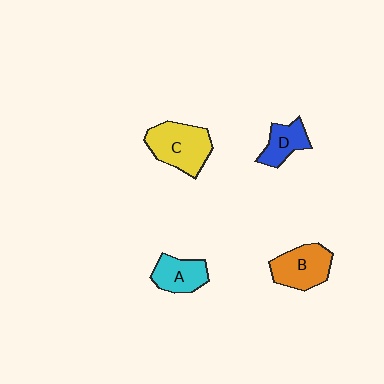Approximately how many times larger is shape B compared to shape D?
Approximately 1.5 times.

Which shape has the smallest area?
Shape D (blue).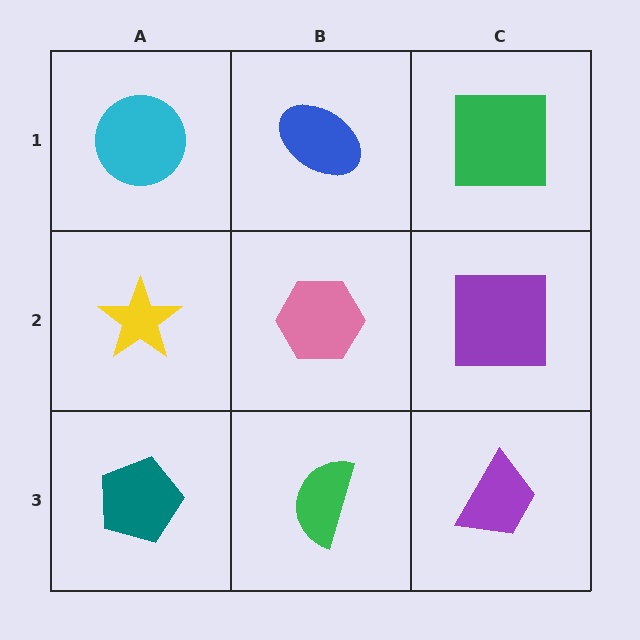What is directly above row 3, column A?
A yellow star.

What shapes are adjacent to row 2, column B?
A blue ellipse (row 1, column B), a green semicircle (row 3, column B), a yellow star (row 2, column A), a purple square (row 2, column C).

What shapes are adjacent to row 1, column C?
A purple square (row 2, column C), a blue ellipse (row 1, column B).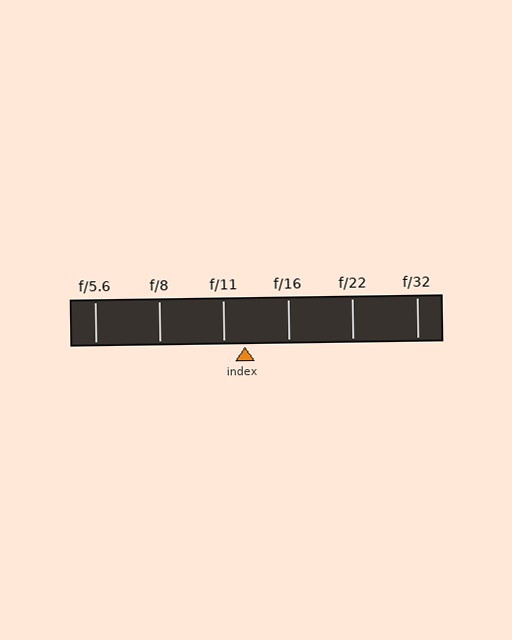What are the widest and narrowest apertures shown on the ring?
The widest aperture shown is f/5.6 and the narrowest is f/32.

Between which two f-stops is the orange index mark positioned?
The index mark is between f/11 and f/16.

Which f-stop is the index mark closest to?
The index mark is closest to f/11.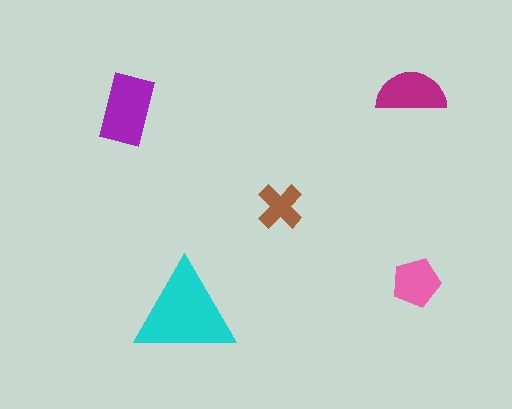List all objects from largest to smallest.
The cyan triangle, the purple rectangle, the magenta semicircle, the pink pentagon, the brown cross.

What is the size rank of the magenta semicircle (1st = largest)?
3rd.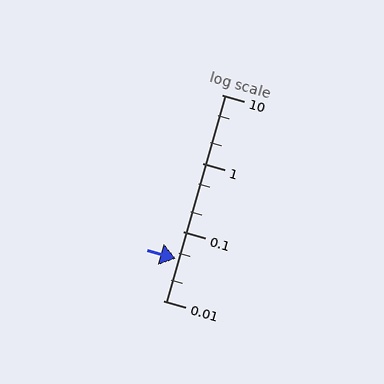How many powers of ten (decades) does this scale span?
The scale spans 3 decades, from 0.01 to 10.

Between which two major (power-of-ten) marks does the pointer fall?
The pointer is between 0.01 and 0.1.